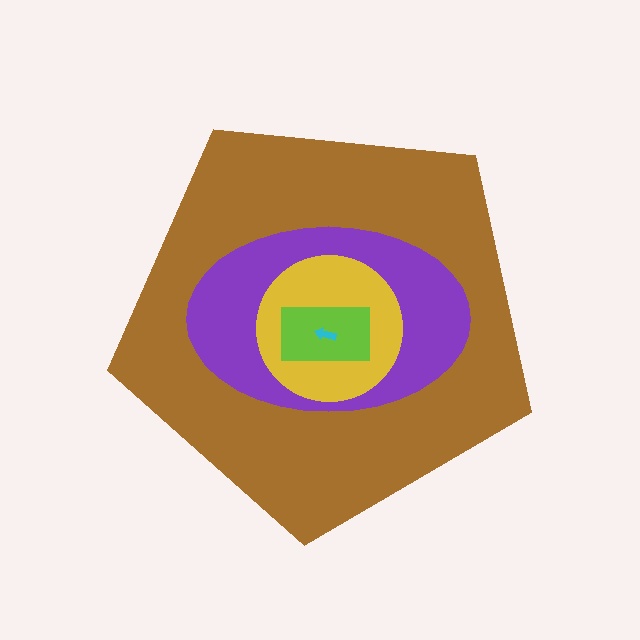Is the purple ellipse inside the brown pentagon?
Yes.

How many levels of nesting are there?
5.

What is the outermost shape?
The brown pentagon.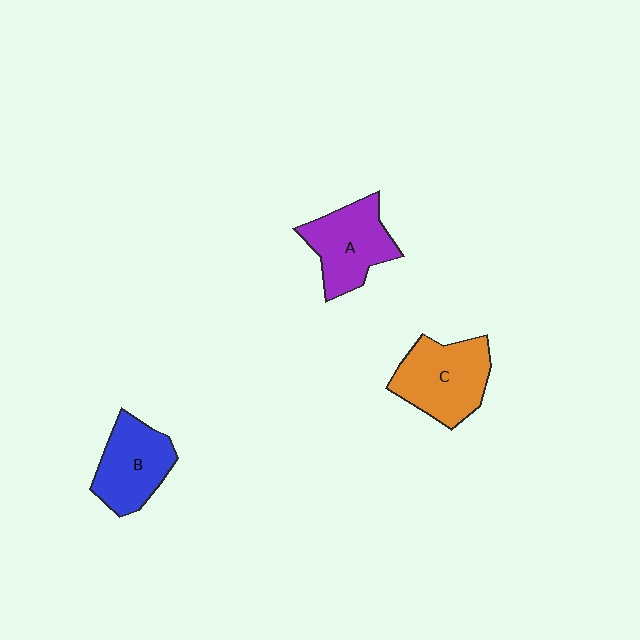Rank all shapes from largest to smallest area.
From largest to smallest: C (orange), A (purple), B (blue).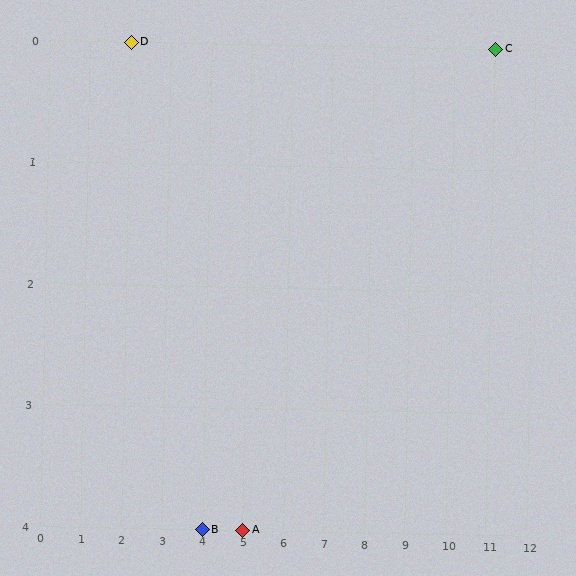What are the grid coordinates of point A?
Point A is at grid coordinates (5, 4).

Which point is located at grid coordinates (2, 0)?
Point D is at (2, 0).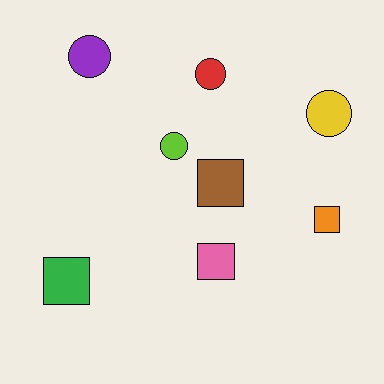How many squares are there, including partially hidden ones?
There are 4 squares.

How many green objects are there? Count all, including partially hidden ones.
There is 1 green object.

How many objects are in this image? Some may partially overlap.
There are 8 objects.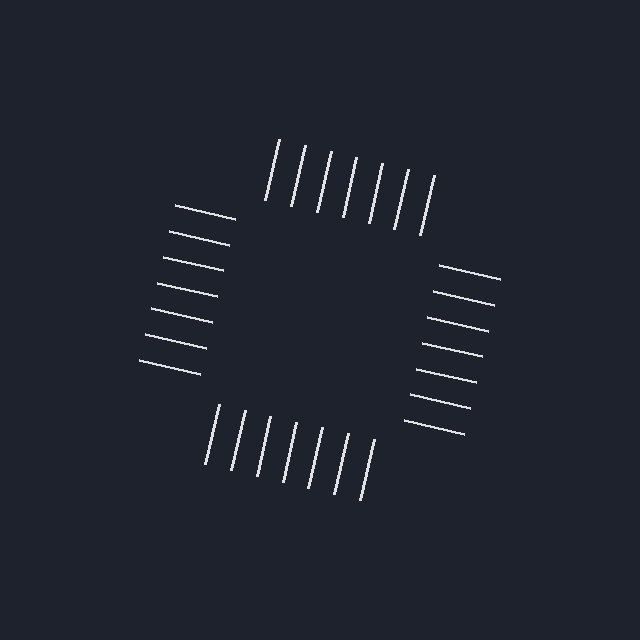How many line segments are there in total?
28 — 7 along each of the 4 edges.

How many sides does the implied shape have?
4 sides — the line-ends trace a square.